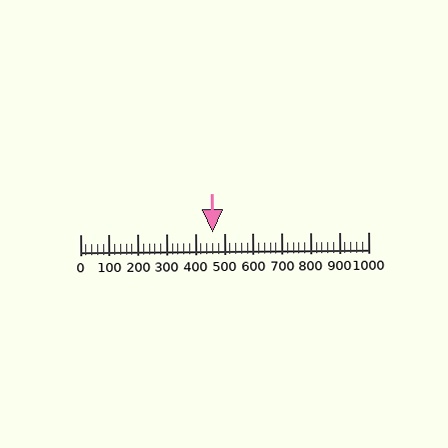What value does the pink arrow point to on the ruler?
The pink arrow points to approximately 460.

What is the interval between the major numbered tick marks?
The major tick marks are spaced 100 units apart.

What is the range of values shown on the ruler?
The ruler shows values from 0 to 1000.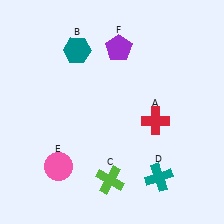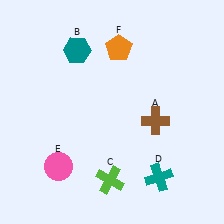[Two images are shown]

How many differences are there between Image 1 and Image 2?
There are 2 differences between the two images.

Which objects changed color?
A changed from red to brown. F changed from purple to orange.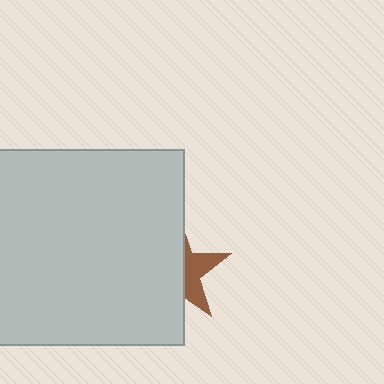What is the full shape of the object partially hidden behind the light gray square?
The partially hidden object is a brown star.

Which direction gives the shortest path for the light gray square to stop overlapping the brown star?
Moving left gives the shortest separation.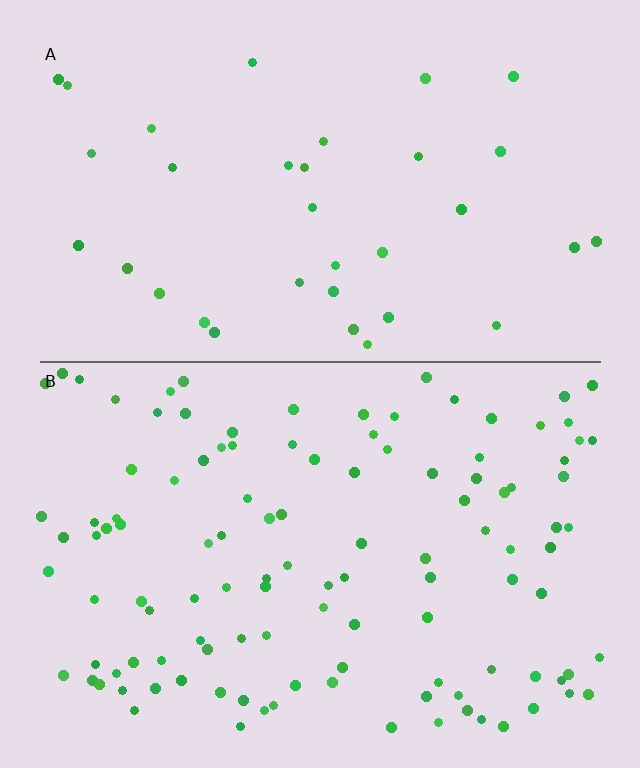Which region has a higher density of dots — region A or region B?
B (the bottom).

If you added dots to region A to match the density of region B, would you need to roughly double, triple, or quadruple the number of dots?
Approximately triple.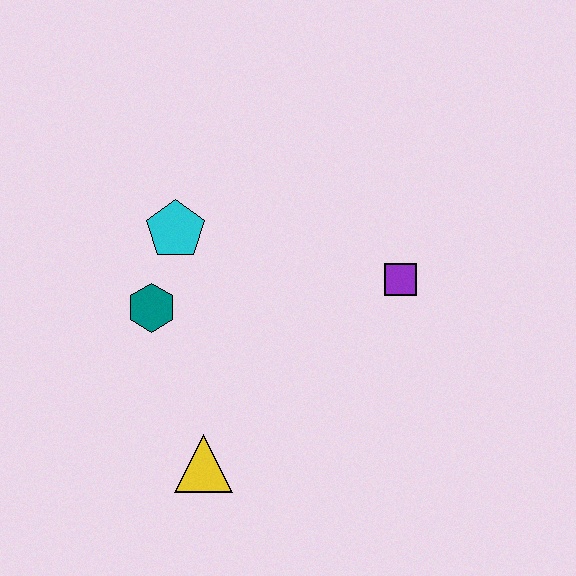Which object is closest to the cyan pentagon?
The teal hexagon is closest to the cyan pentagon.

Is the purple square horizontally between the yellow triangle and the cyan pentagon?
No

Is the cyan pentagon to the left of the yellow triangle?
Yes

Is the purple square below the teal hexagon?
No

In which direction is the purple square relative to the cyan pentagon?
The purple square is to the right of the cyan pentagon.